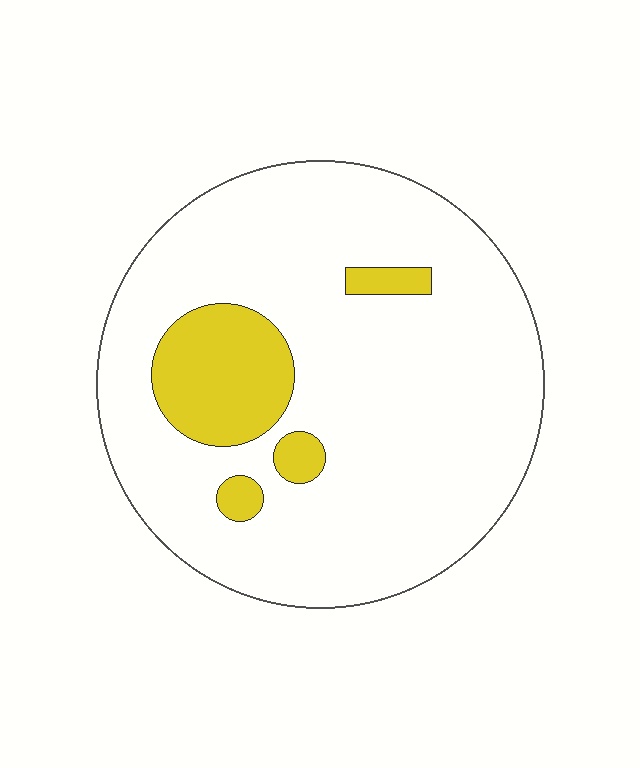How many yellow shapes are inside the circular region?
4.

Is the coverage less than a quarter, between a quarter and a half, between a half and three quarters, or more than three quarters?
Less than a quarter.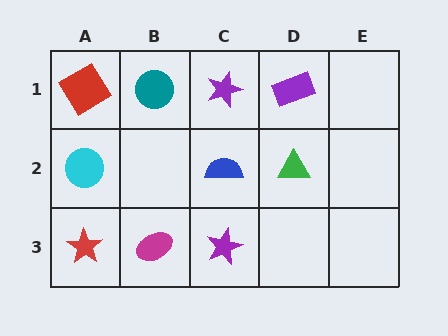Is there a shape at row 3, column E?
No, that cell is empty.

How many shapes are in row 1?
4 shapes.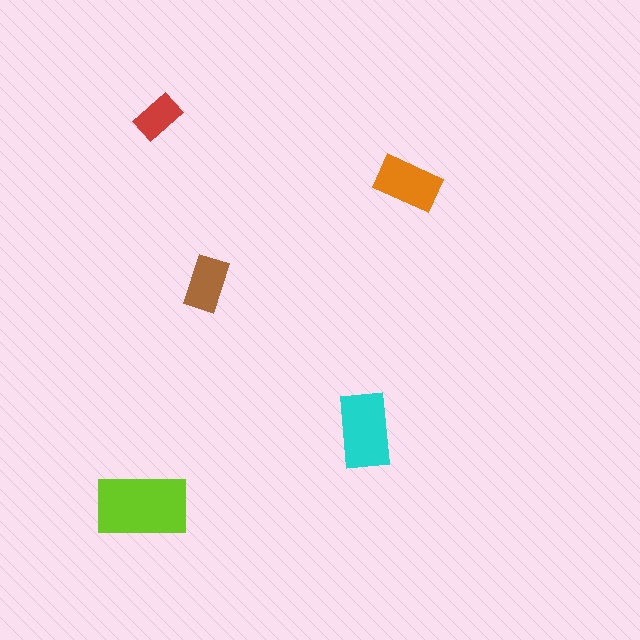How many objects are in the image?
There are 5 objects in the image.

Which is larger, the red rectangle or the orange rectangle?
The orange one.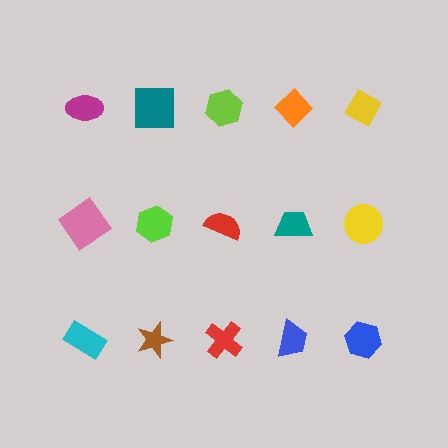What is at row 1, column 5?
A yellow diamond.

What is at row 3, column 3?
A red cross.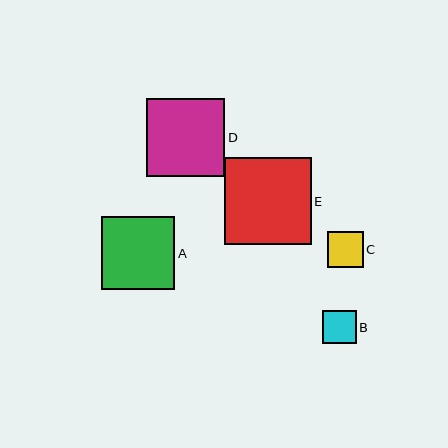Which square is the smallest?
Square B is the smallest with a size of approximately 34 pixels.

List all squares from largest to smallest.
From largest to smallest: E, D, A, C, B.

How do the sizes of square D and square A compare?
Square D and square A are approximately the same size.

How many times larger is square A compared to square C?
Square A is approximately 2.0 times the size of square C.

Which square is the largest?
Square E is the largest with a size of approximately 87 pixels.